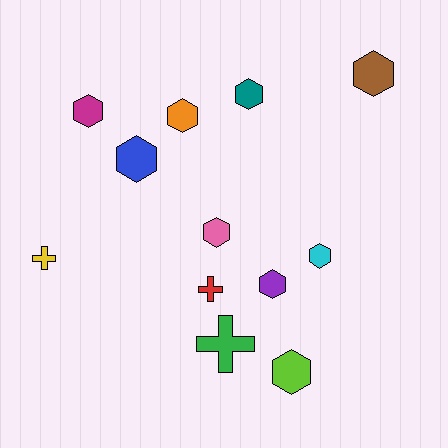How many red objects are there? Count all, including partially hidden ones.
There is 1 red object.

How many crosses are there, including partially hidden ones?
There are 3 crosses.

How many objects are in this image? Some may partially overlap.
There are 12 objects.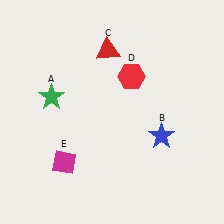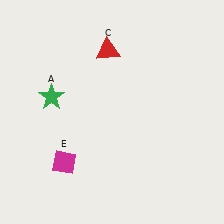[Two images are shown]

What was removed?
The blue star (B), the red hexagon (D) were removed in Image 2.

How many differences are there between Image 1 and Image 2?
There are 2 differences between the two images.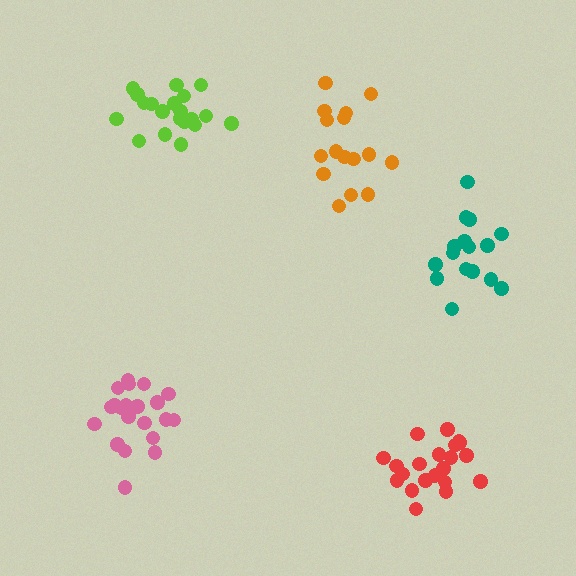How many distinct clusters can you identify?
There are 5 distinct clusters.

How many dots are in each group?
Group 1: 21 dots, Group 2: 17 dots, Group 3: 21 dots, Group 4: 16 dots, Group 5: 20 dots (95 total).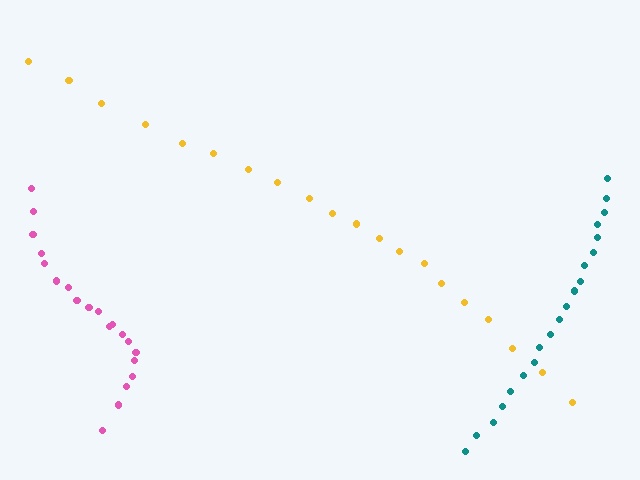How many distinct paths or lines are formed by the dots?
There are 3 distinct paths.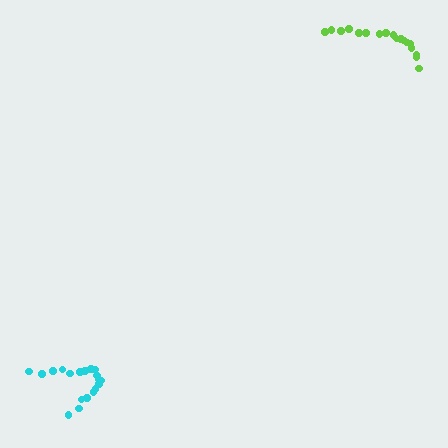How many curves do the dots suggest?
There are 2 distinct paths.